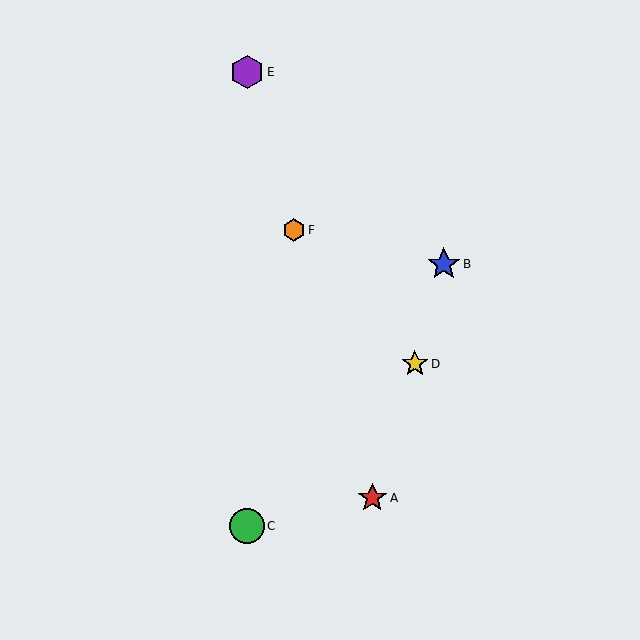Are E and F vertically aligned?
No, E is at x≈247 and F is at x≈294.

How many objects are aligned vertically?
2 objects (C, E) are aligned vertically.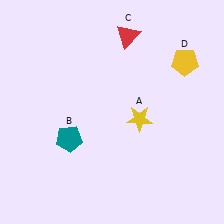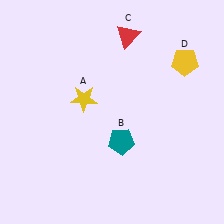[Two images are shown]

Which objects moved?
The objects that moved are: the yellow star (A), the teal pentagon (B).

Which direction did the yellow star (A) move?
The yellow star (A) moved left.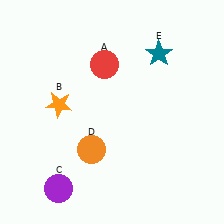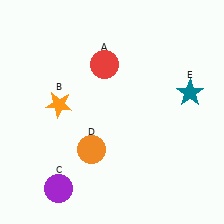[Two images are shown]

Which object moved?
The teal star (E) moved down.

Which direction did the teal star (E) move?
The teal star (E) moved down.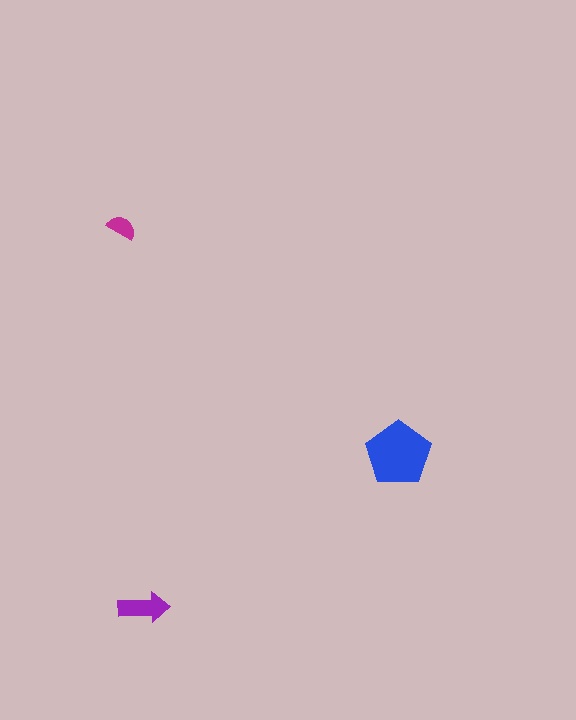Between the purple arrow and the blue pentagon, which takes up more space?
The blue pentagon.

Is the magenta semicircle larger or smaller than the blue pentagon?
Smaller.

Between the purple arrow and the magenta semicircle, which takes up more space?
The purple arrow.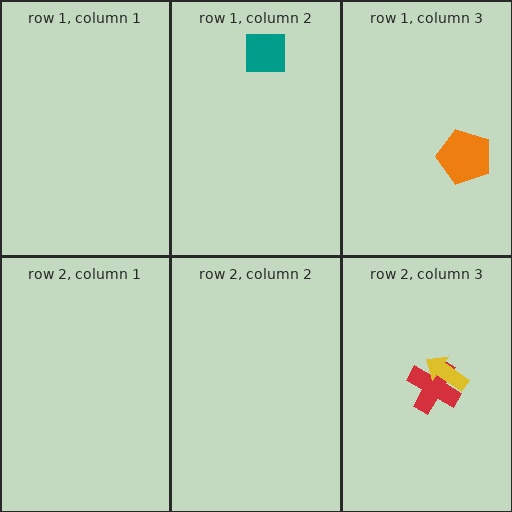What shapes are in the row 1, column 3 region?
The orange pentagon.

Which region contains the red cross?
The row 2, column 3 region.